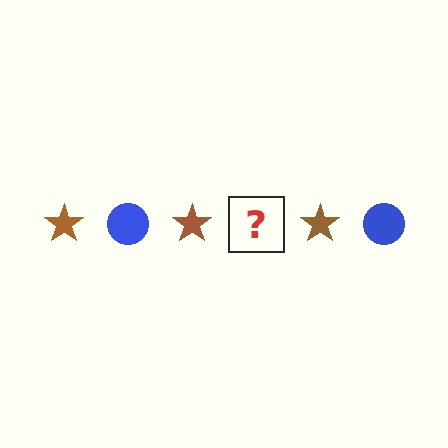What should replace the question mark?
The question mark should be replaced with a blue circle.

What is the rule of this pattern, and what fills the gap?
The rule is that the pattern alternates between brown star and blue circle. The gap should be filled with a blue circle.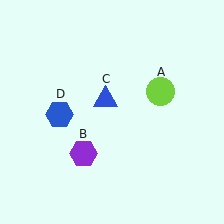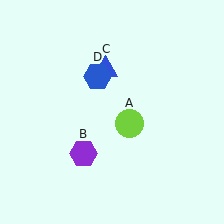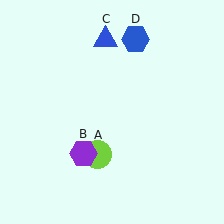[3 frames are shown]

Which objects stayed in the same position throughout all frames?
Purple hexagon (object B) remained stationary.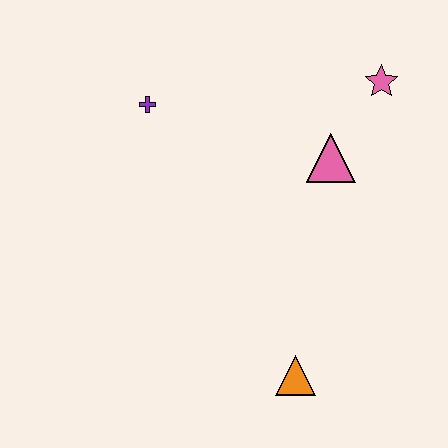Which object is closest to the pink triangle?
The pink star is closest to the pink triangle.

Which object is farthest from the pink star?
The orange triangle is farthest from the pink star.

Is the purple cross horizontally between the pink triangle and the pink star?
No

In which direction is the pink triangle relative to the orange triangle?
The pink triangle is above the orange triangle.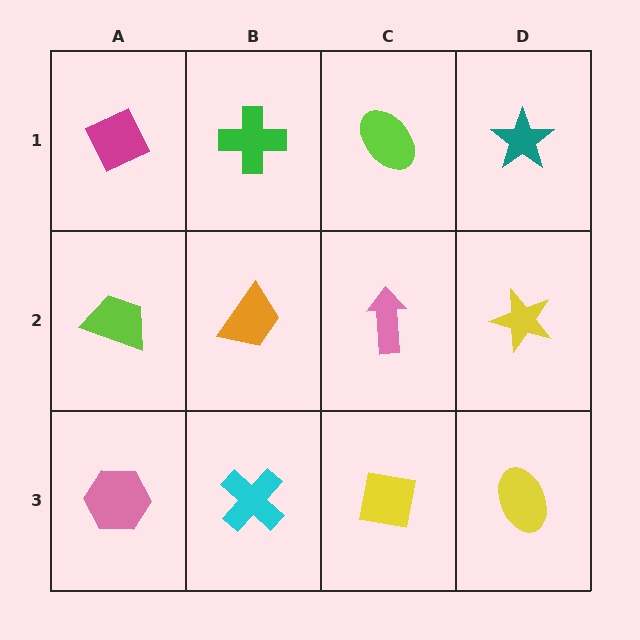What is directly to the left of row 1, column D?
A lime ellipse.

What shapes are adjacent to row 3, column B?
An orange trapezoid (row 2, column B), a pink hexagon (row 3, column A), a yellow square (row 3, column C).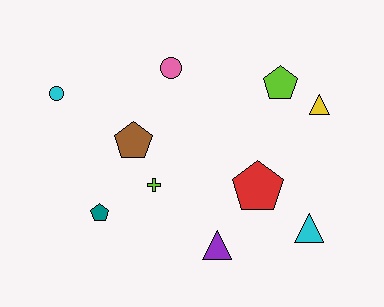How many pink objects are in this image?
There is 1 pink object.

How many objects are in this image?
There are 10 objects.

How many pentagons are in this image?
There are 4 pentagons.